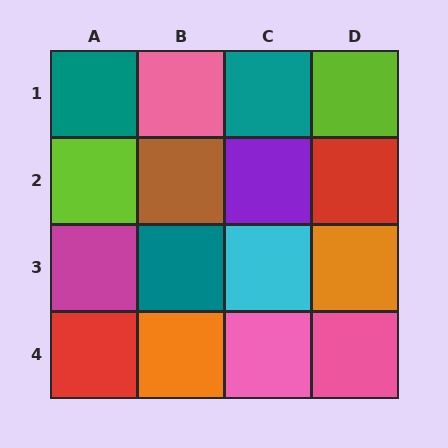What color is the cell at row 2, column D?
Red.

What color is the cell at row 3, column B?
Teal.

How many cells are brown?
1 cell is brown.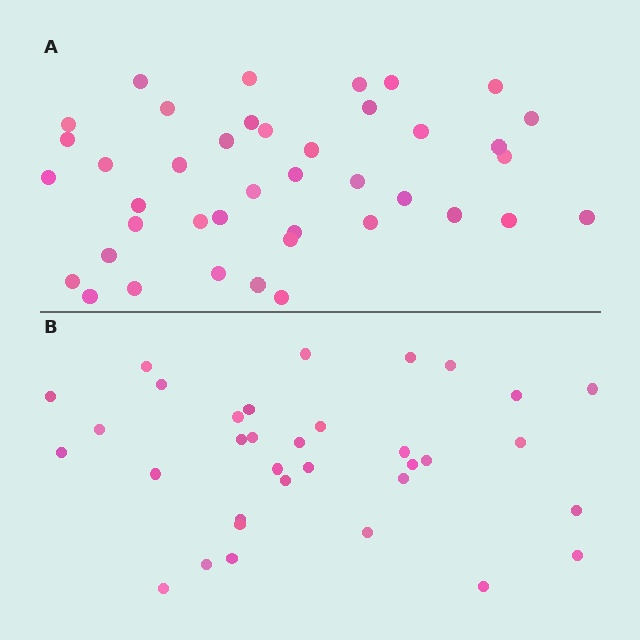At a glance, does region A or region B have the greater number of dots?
Region A (the top region) has more dots.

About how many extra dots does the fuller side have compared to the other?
Region A has roughly 8 or so more dots than region B.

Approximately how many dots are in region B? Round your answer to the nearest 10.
About 30 dots. (The exact count is 34, which rounds to 30.)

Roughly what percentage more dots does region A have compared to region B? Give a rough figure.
About 20% more.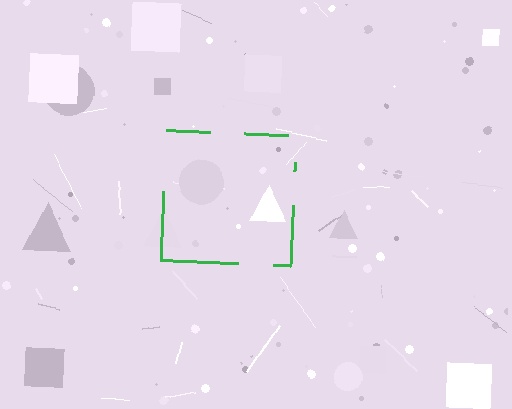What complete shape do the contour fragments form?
The contour fragments form a square.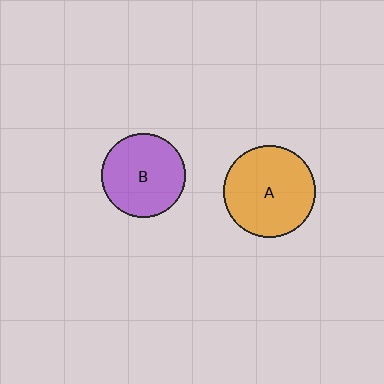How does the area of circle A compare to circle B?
Approximately 1.2 times.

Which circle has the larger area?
Circle A (orange).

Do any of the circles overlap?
No, none of the circles overlap.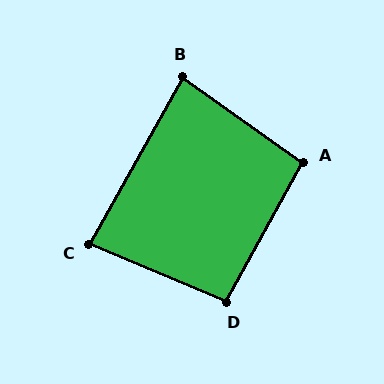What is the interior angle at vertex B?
Approximately 84 degrees (acute).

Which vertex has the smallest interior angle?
C, at approximately 84 degrees.